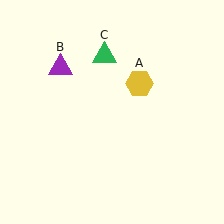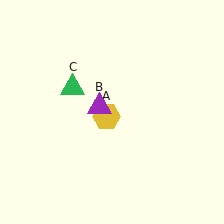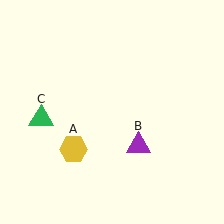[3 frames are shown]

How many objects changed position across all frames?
3 objects changed position: yellow hexagon (object A), purple triangle (object B), green triangle (object C).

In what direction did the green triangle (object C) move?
The green triangle (object C) moved down and to the left.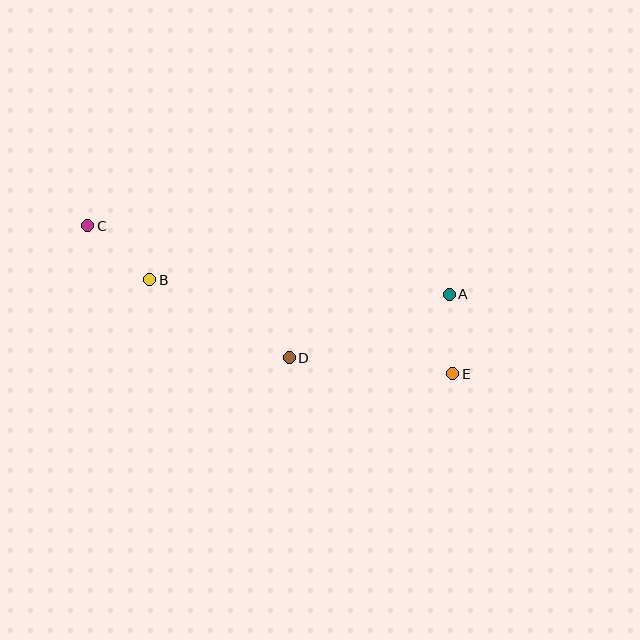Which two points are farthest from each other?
Points C and E are farthest from each other.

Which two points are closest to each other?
Points A and E are closest to each other.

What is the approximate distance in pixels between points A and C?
The distance between A and C is approximately 368 pixels.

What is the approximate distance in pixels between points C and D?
The distance between C and D is approximately 241 pixels.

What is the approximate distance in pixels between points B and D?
The distance between B and D is approximately 160 pixels.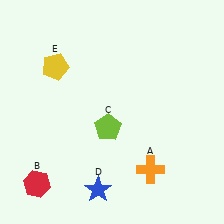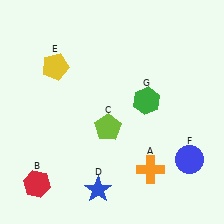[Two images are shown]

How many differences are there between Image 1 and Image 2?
There are 2 differences between the two images.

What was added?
A blue circle (F), a green hexagon (G) were added in Image 2.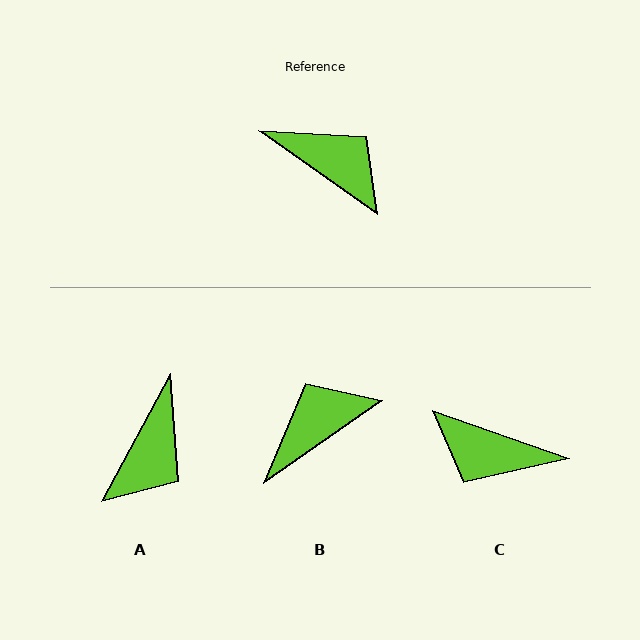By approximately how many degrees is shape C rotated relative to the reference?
Approximately 164 degrees clockwise.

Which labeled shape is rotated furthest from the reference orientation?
C, about 164 degrees away.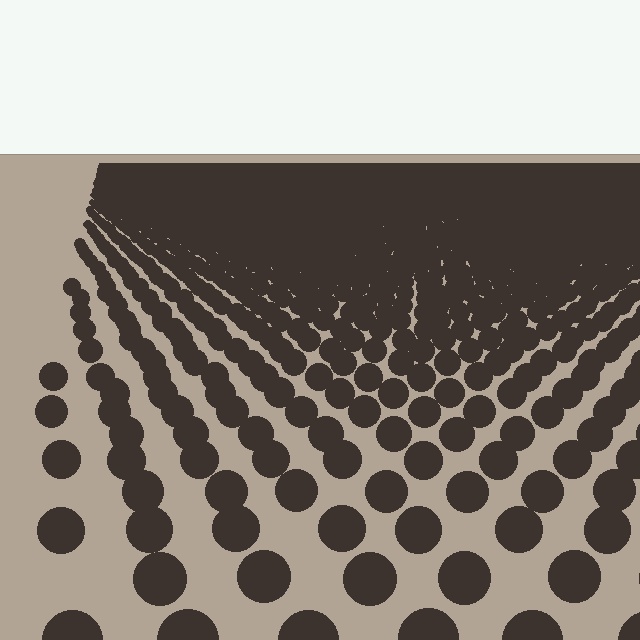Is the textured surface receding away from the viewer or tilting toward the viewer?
The surface is receding away from the viewer. Texture elements get smaller and denser toward the top.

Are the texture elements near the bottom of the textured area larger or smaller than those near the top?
Larger. Near the bottom, elements are closer to the viewer and appear at a bigger on-screen size.